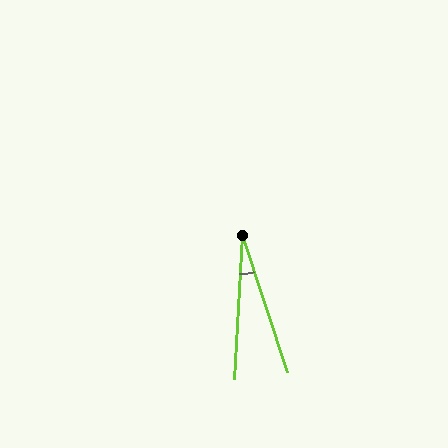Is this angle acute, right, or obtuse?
It is acute.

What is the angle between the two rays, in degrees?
Approximately 21 degrees.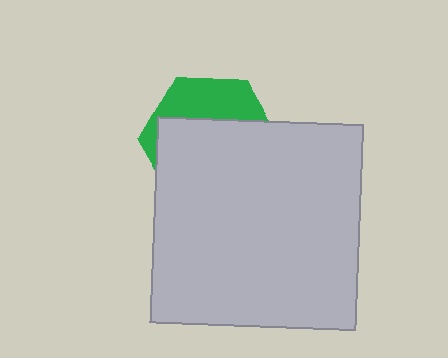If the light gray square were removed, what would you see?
You would see the complete green hexagon.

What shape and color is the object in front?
The object in front is a light gray square.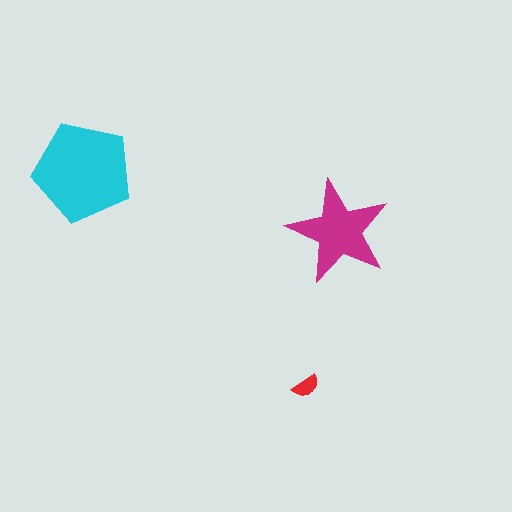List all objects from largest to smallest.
The cyan pentagon, the magenta star, the red semicircle.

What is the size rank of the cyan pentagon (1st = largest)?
1st.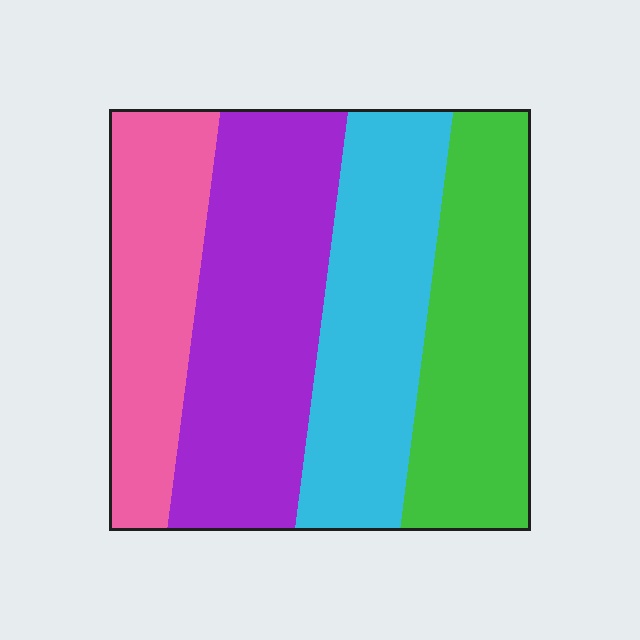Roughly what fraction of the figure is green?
Green covers roughly 25% of the figure.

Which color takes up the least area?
Pink, at roughly 20%.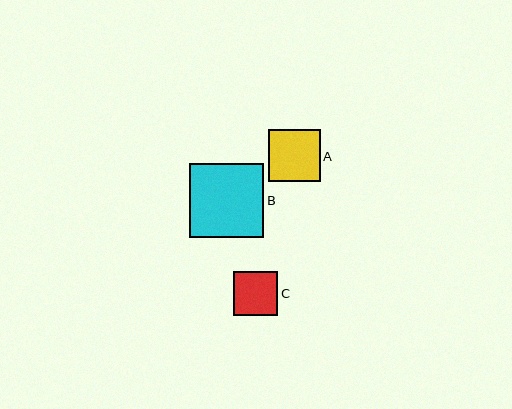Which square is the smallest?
Square C is the smallest with a size of approximately 44 pixels.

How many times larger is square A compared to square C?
Square A is approximately 1.2 times the size of square C.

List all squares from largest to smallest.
From largest to smallest: B, A, C.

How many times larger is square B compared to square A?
Square B is approximately 1.4 times the size of square A.